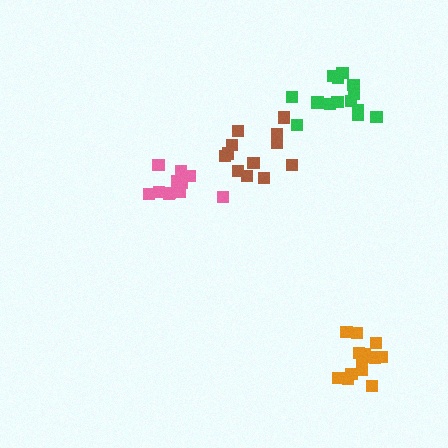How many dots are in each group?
Group 1: 11 dots, Group 2: 15 dots, Group 3: 14 dots, Group 4: 12 dots (52 total).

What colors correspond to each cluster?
The clusters are colored: pink, green, orange, brown.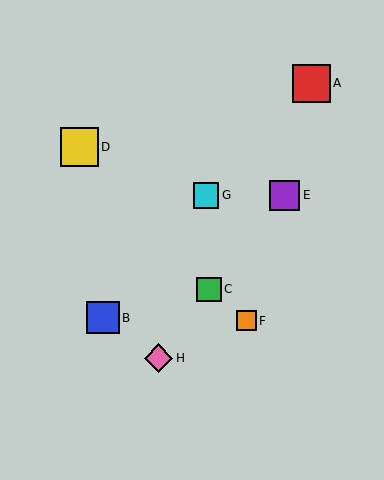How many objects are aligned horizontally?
2 objects (E, G) are aligned horizontally.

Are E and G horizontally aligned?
Yes, both are at y≈195.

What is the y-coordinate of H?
Object H is at y≈358.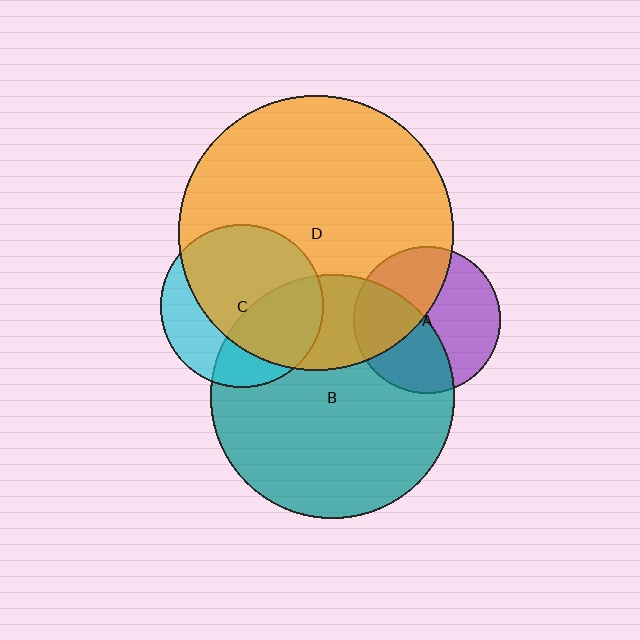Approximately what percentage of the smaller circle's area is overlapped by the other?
Approximately 70%.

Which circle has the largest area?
Circle D (orange).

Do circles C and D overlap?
Yes.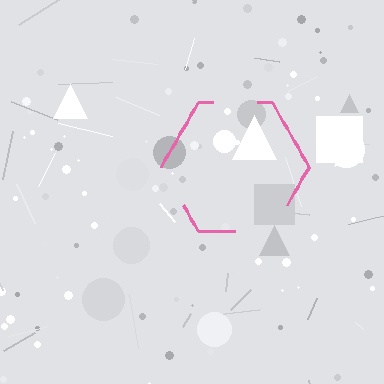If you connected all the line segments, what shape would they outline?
They would outline a hexagon.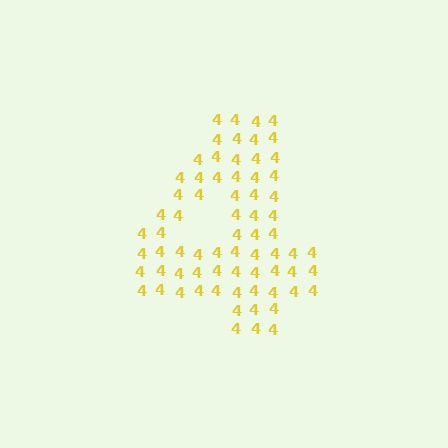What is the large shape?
The large shape is the digit 4.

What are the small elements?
The small elements are digit 4's.